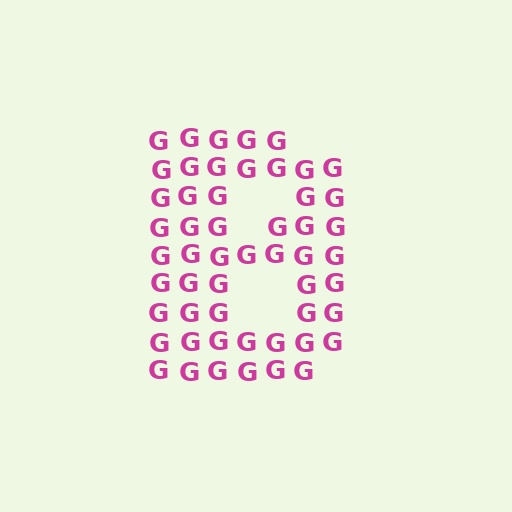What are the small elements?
The small elements are letter G's.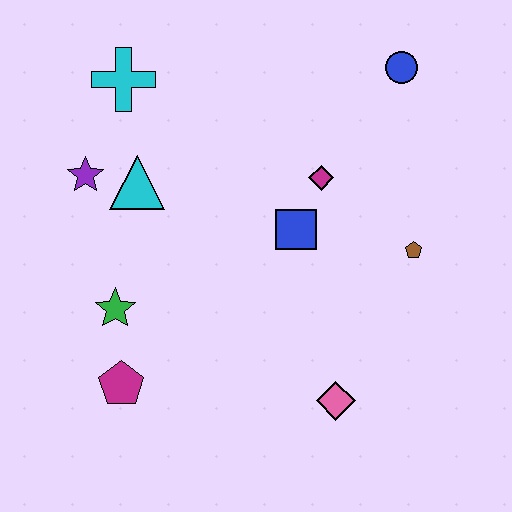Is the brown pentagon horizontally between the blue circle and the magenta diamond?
No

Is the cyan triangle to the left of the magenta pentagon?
No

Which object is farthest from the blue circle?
The magenta pentagon is farthest from the blue circle.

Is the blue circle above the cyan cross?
Yes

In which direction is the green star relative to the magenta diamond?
The green star is to the left of the magenta diamond.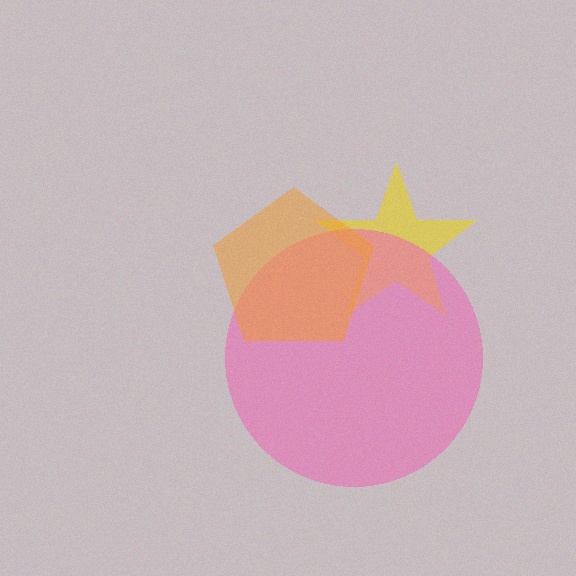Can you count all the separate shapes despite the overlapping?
Yes, there are 3 separate shapes.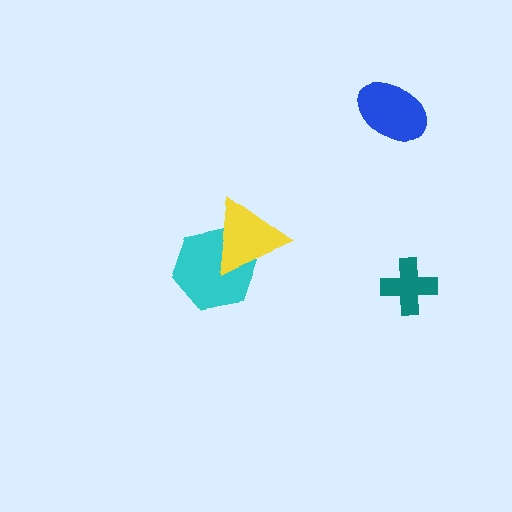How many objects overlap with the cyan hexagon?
1 object overlaps with the cyan hexagon.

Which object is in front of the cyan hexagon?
The yellow triangle is in front of the cyan hexagon.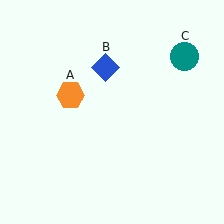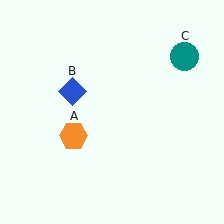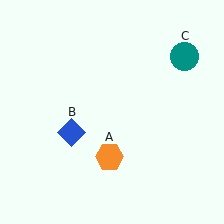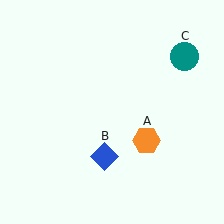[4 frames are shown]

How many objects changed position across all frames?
2 objects changed position: orange hexagon (object A), blue diamond (object B).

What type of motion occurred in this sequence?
The orange hexagon (object A), blue diamond (object B) rotated counterclockwise around the center of the scene.